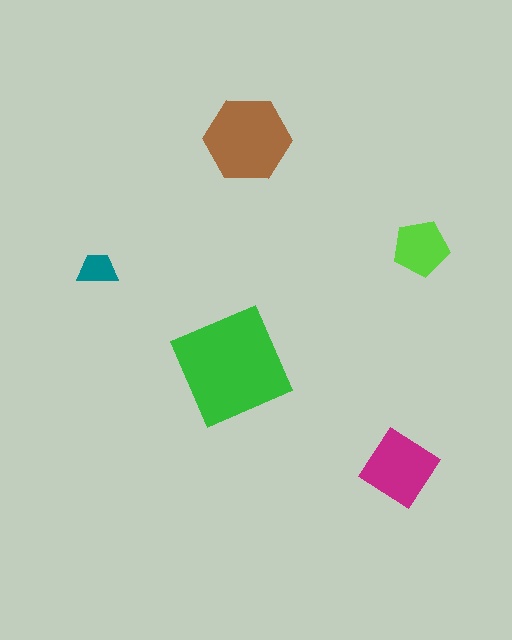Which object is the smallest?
The teal trapezoid.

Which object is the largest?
The green square.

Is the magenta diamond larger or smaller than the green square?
Smaller.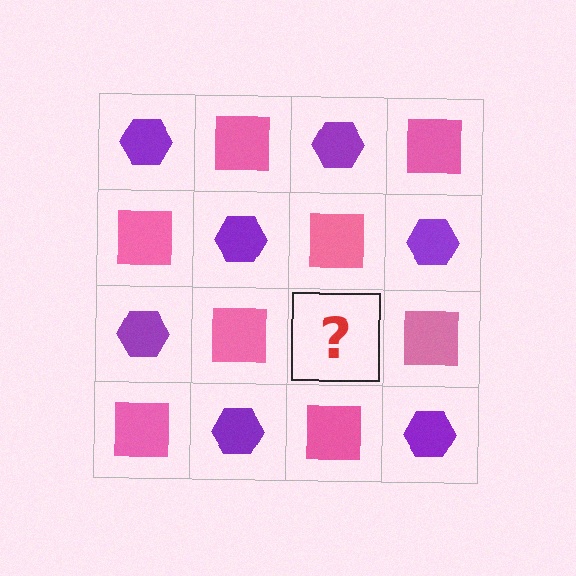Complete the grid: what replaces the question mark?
The question mark should be replaced with a purple hexagon.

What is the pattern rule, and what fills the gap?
The rule is that it alternates purple hexagon and pink square in a checkerboard pattern. The gap should be filled with a purple hexagon.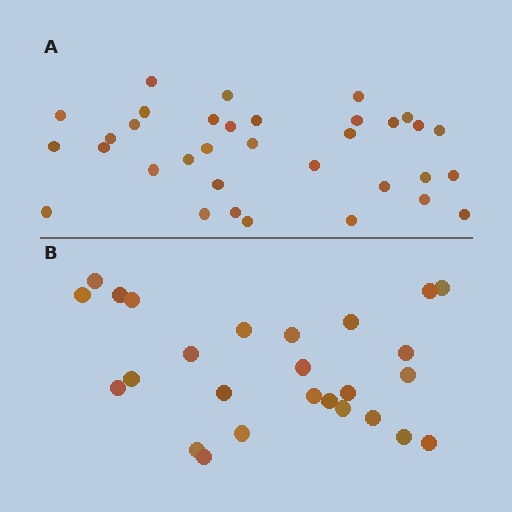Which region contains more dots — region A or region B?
Region A (the top region) has more dots.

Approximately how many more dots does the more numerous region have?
Region A has roughly 8 or so more dots than region B.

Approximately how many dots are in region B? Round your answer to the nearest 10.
About 30 dots. (The exact count is 26, which rounds to 30.)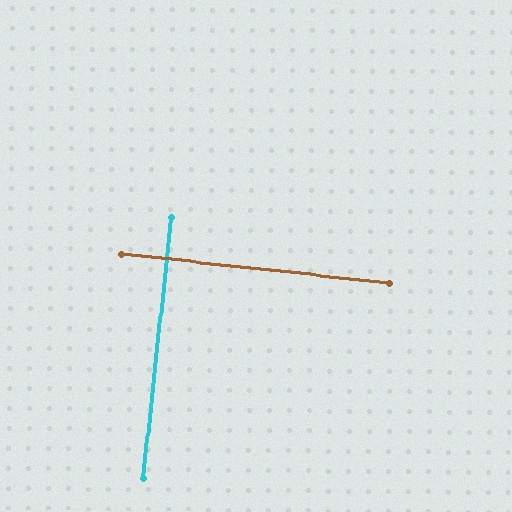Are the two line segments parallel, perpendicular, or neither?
Perpendicular — they meet at approximately 90°.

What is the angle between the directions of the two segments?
Approximately 90 degrees.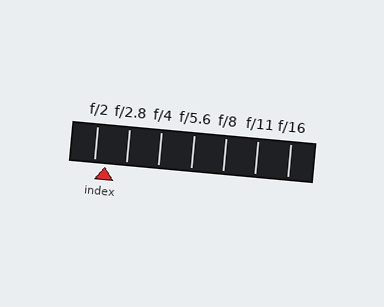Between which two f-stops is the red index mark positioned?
The index mark is between f/2 and f/2.8.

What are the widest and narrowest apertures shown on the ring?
The widest aperture shown is f/2 and the narrowest is f/16.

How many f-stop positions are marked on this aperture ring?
There are 7 f-stop positions marked.